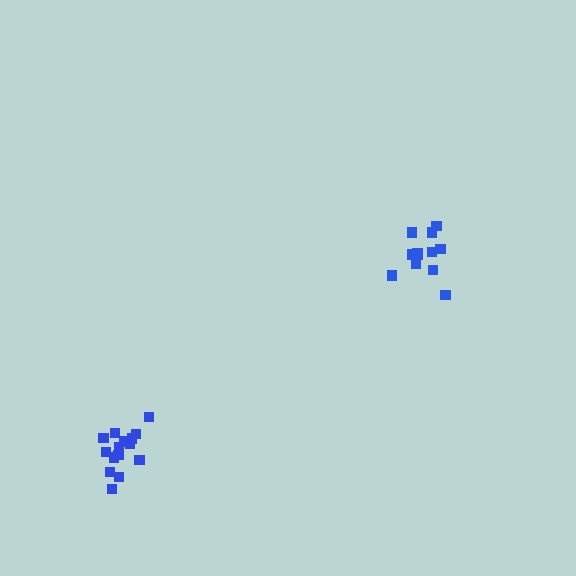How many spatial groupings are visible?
There are 2 spatial groupings.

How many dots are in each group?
Group 1: 16 dots, Group 2: 12 dots (28 total).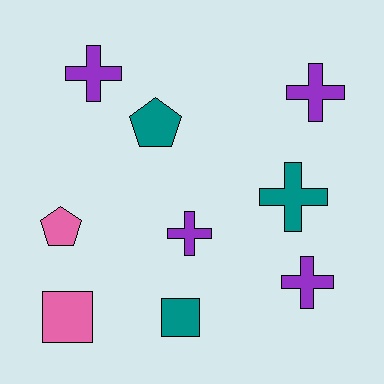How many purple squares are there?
There are no purple squares.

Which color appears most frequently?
Purple, with 4 objects.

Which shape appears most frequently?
Cross, with 5 objects.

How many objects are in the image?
There are 9 objects.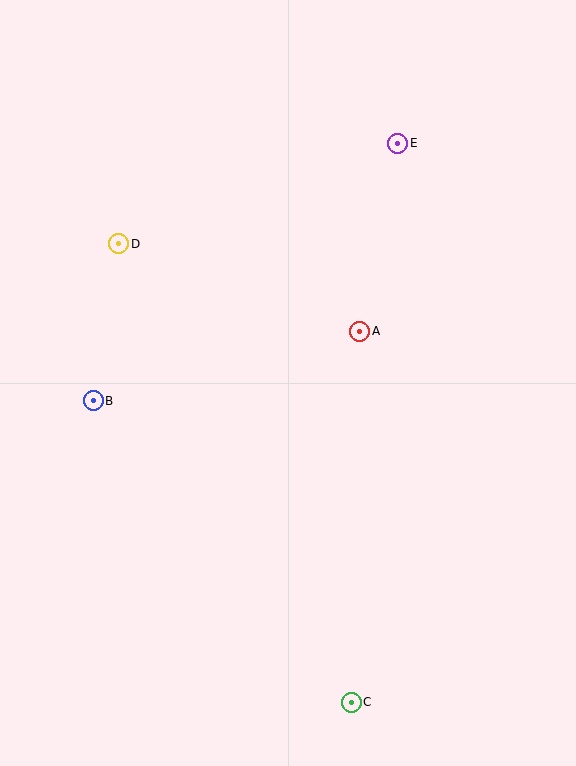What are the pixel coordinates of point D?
Point D is at (119, 244).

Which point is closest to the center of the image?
Point A at (360, 331) is closest to the center.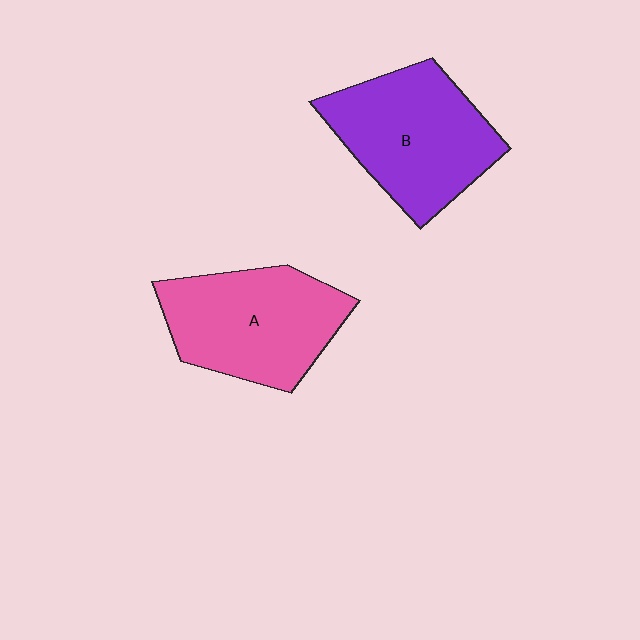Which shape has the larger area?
Shape B (purple).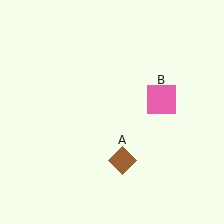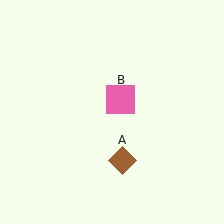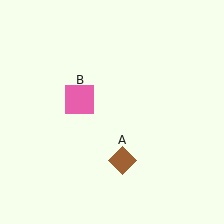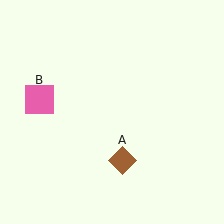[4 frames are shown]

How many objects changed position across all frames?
1 object changed position: pink square (object B).